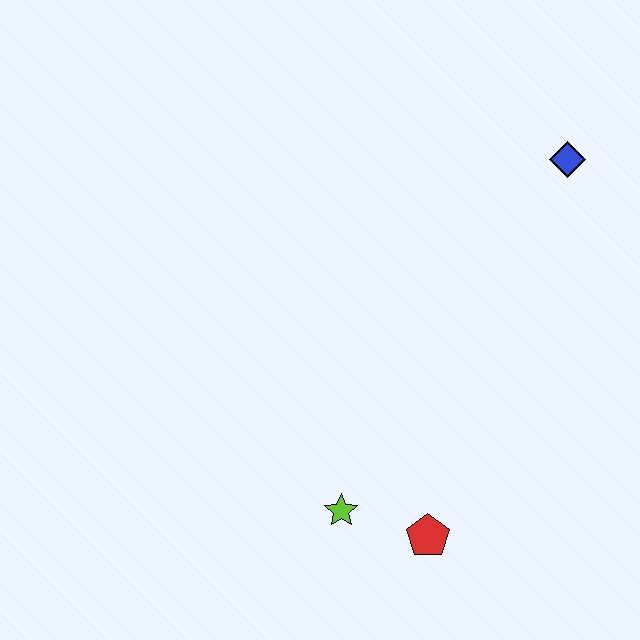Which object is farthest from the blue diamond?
The lime star is farthest from the blue diamond.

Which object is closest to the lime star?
The red pentagon is closest to the lime star.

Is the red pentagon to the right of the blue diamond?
No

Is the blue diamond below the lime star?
No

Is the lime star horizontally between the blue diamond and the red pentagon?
No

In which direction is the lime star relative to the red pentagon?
The lime star is to the left of the red pentagon.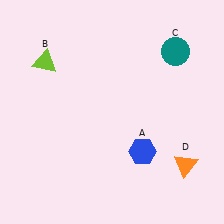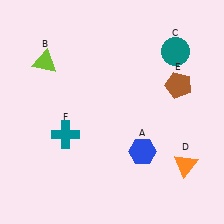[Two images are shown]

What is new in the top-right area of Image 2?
A brown pentagon (E) was added in the top-right area of Image 2.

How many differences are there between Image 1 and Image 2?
There are 2 differences between the two images.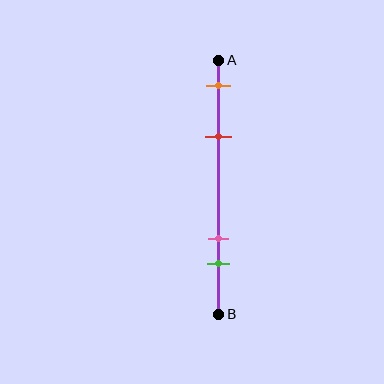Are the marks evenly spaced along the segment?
No, the marks are not evenly spaced.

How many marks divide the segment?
There are 4 marks dividing the segment.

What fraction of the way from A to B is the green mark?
The green mark is approximately 80% (0.8) of the way from A to B.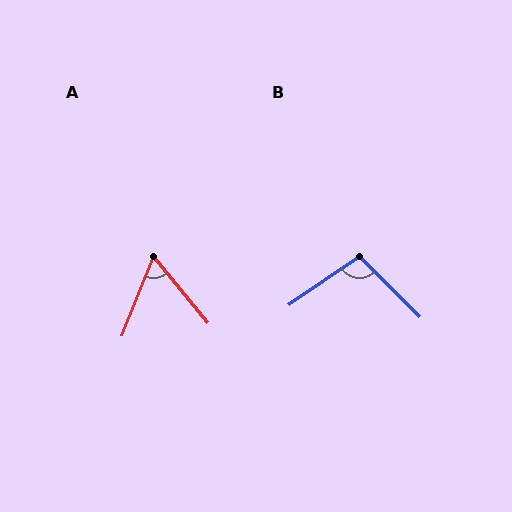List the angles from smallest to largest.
A (61°), B (100°).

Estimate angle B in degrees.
Approximately 100 degrees.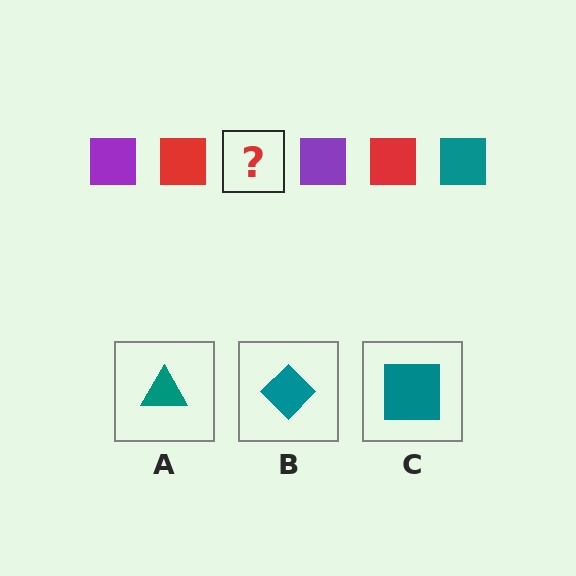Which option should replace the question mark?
Option C.